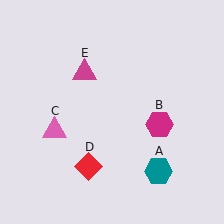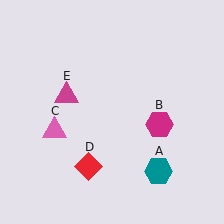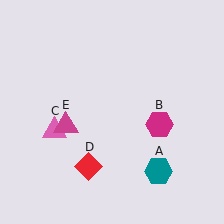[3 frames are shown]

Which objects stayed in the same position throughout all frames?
Teal hexagon (object A) and magenta hexagon (object B) and pink triangle (object C) and red diamond (object D) remained stationary.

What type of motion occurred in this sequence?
The magenta triangle (object E) rotated counterclockwise around the center of the scene.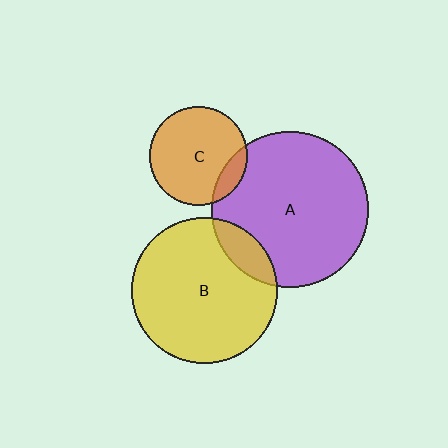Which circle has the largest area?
Circle A (purple).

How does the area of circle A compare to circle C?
Approximately 2.5 times.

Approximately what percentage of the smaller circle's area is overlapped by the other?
Approximately 15%.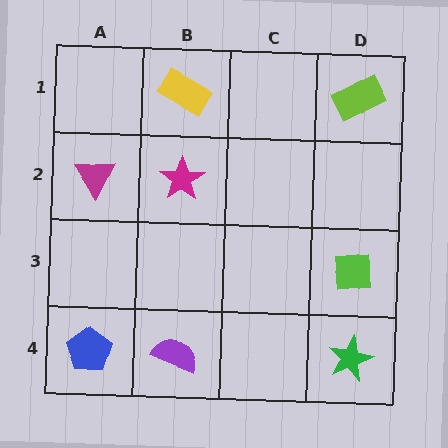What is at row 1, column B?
A yellow rectangle.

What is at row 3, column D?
A lime square.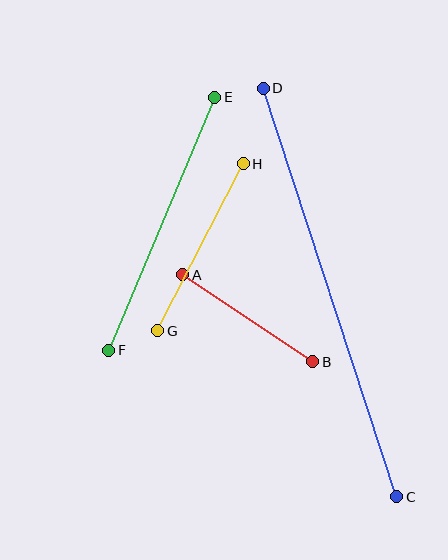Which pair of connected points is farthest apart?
Points C and D are farthest apart.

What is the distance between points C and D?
The distance is approximately 430 pixels.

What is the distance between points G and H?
The distance is approximately 188 pixels.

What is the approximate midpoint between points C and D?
The midpoint is at approximately (330, 293) pixels.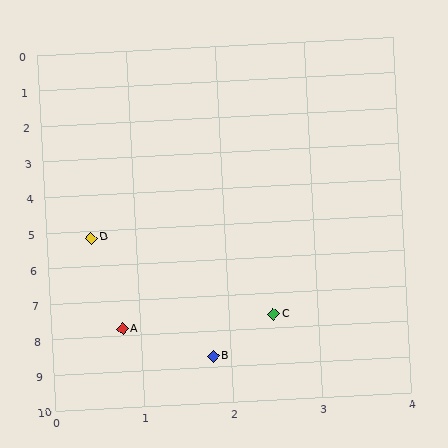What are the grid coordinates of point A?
Point A is at approximately (0.8, 7.8).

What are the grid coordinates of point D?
Point D is at approximately (0.5, 5.2).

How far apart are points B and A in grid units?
Points B and A are about 1.3 grid units apart.